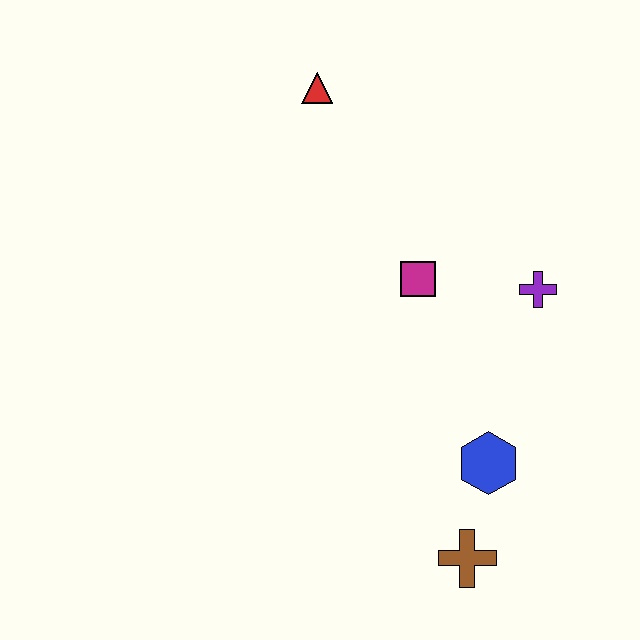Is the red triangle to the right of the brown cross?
No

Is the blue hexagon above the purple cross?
No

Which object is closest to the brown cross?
The blue hexagon is closest to the brown cross.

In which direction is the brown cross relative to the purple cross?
The brown cross is below the purple cross.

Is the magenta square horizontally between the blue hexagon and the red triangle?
Yes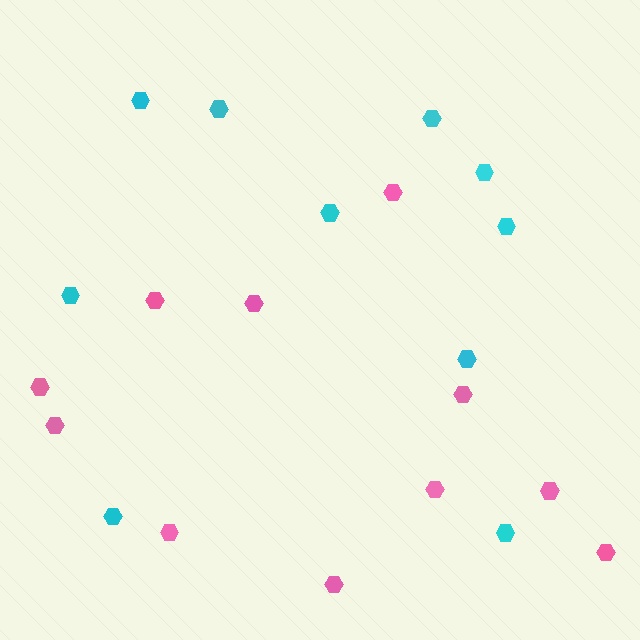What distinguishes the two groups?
There are 2 groups: one group of pink hexagons (11) and one group of cyan hexagons (10).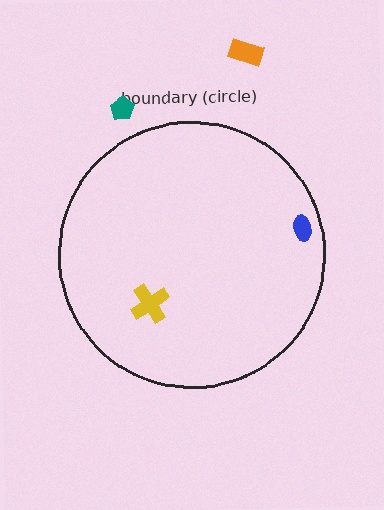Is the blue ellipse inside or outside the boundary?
Inside.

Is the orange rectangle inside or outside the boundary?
Outside.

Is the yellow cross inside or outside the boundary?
Inside.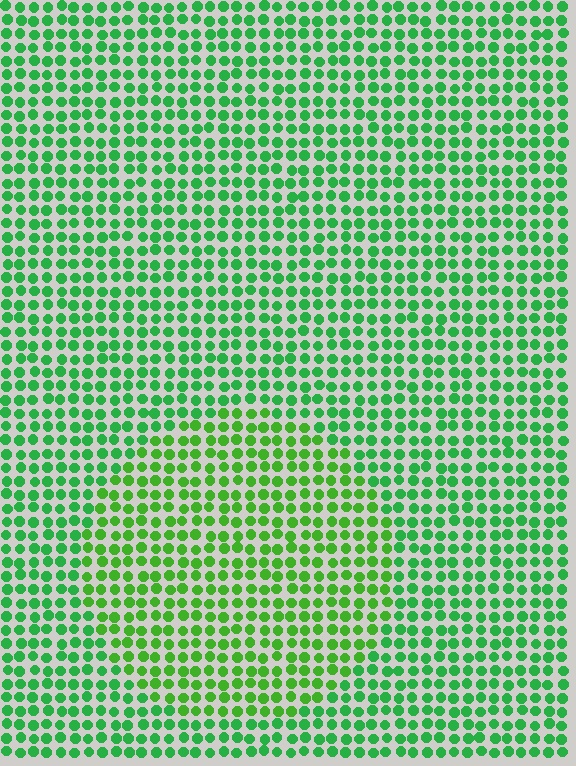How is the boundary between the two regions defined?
The boundary is defined purely by a slight shift in hue (about 23 degrees). Spacing, size, and orientation are identical on both sides.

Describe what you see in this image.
The image is filled with small green elements in a uniform arrangement. A circle-shaped region is visible where the elements are tinted to a slightly different hue, forming a subtle color boundary.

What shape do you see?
I see a circle.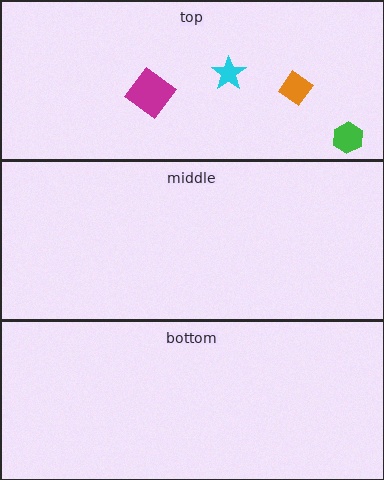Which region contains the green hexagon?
The top region.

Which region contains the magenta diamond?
The top region.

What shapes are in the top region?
The cyan star, the orange diamond, the magenta diamond, the green hexagon.